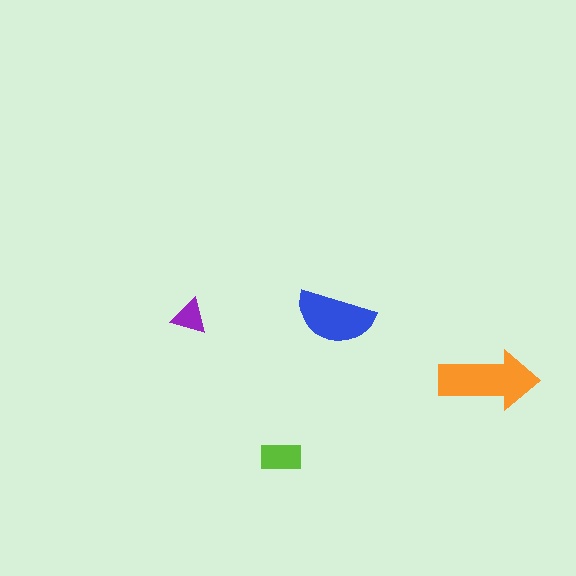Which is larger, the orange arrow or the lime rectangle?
The orange arrow.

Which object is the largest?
The orange arrow.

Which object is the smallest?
The purple triangle.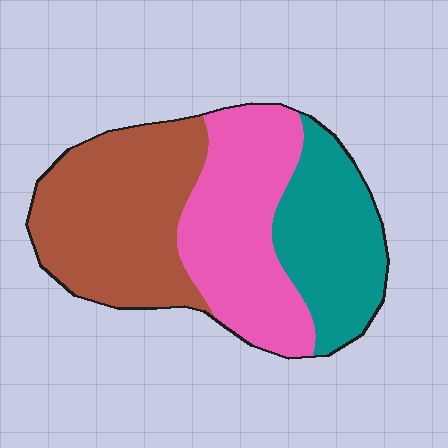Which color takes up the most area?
Brown, at roughly 40%.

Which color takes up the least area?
Teal, at roughly 25%.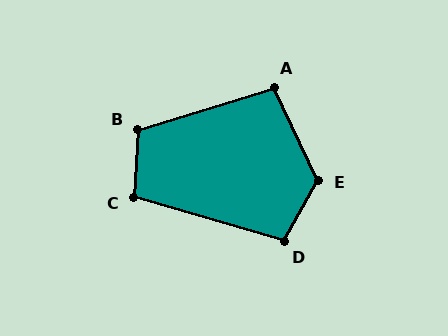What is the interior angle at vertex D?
Approximately 103 degrees (obtuse).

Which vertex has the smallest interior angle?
A, at approximately 98 degrees.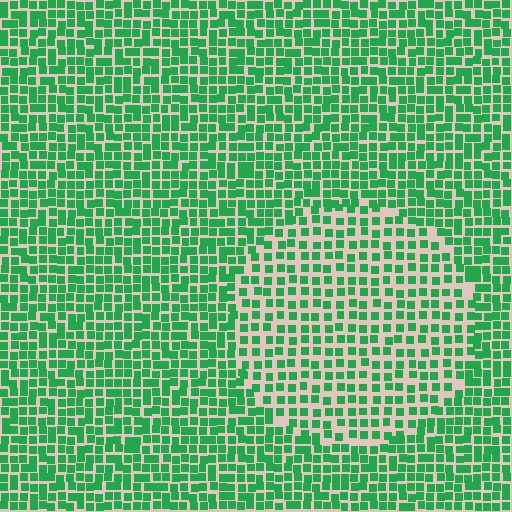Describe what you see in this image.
The image contains small green elements arranged at two different densities. A circle-shaped region is visible where the elements are less densely packed than the surrounding area.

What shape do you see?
I see a circle.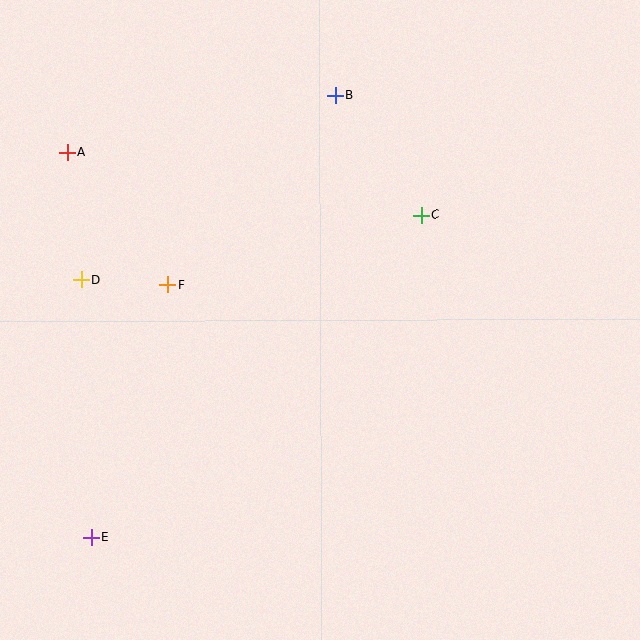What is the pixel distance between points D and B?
The distance between D and B is 314 pixels.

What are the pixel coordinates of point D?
Point D is at (81, 280).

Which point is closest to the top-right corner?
Point C is closest to the top-right corner.